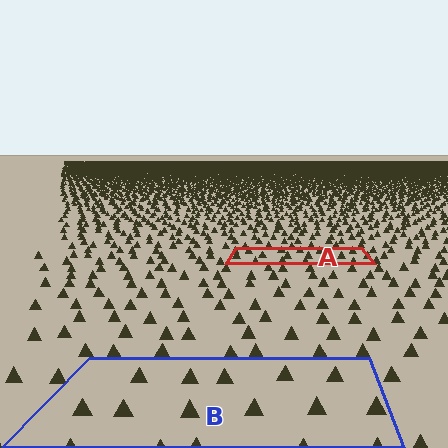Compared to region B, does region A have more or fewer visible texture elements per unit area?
Region A has more texture elements per unit area — they are packed more densely because it is farther away.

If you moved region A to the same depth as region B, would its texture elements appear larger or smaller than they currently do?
They would appear larger. At a closer depth, the same texture elements are projected at a bigger on-screen size.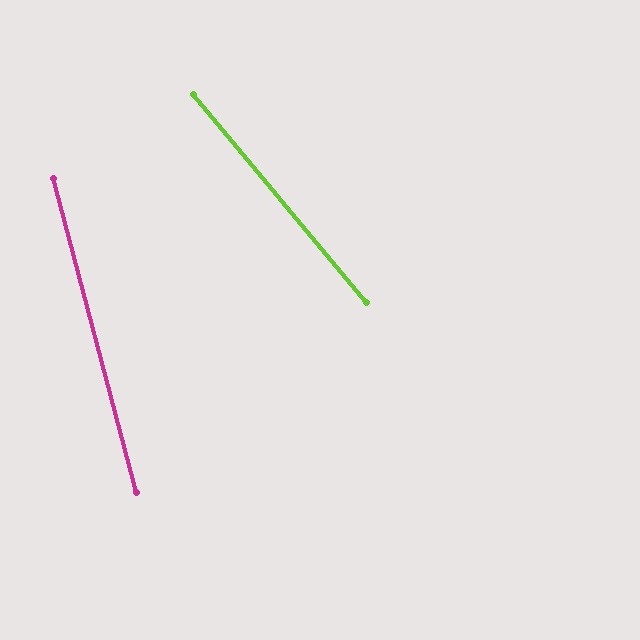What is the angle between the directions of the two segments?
Approximately 25 degrees.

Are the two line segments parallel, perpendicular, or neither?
Neither parallel nor perpendicular — they differ by about 25°.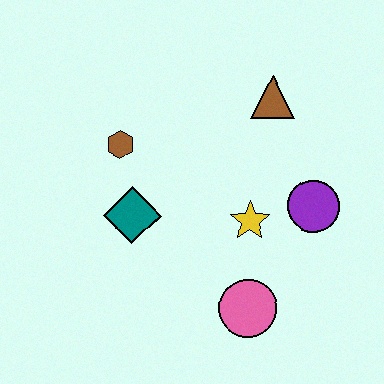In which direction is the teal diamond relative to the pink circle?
The teal diamond is to the left of the pink circle.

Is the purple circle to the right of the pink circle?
Yes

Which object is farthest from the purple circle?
The brown hexagon is farthest from the purple circle.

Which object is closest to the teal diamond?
The brown hexagon is closest to the teal diamond.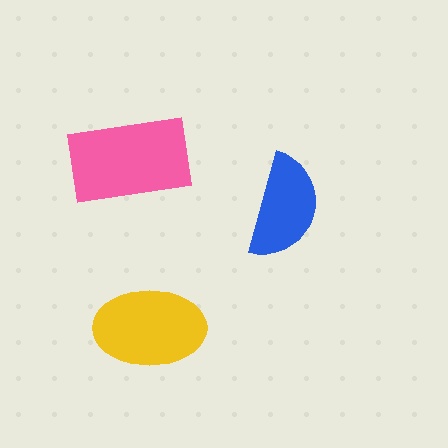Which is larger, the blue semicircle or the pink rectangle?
The pink rectangle.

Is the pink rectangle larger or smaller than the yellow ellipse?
Larger.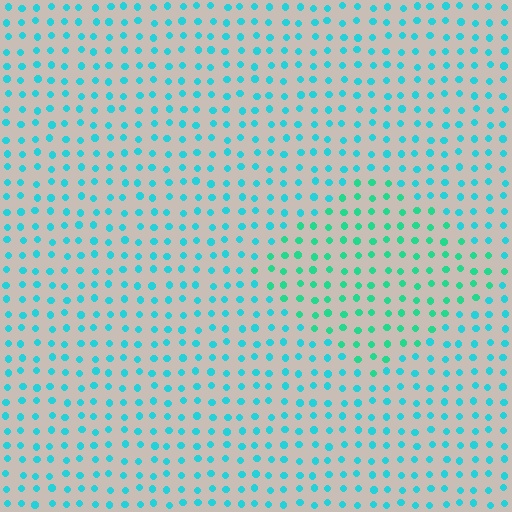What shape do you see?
I see a diamond.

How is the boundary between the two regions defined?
The boundary is defined purely by a slight shift in hue (about 28 degrees). Spacing, size, and orientation are identical on both sides.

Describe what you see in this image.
The image is filled with small cyan elements in a uniform arrangement. A diamond-shaped region is visible where the elements are tinted to a slightly different hue, forming a subtle color boundary.